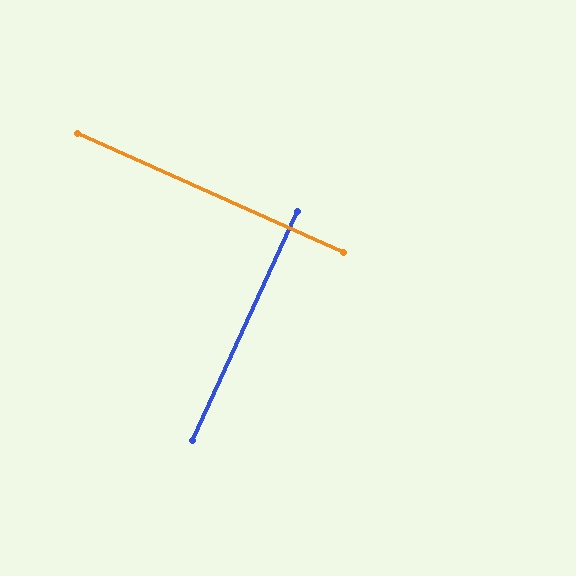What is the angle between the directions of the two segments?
Approximately 89 degrees.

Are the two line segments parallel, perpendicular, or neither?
Perpendicular — they meet at approximately 89°.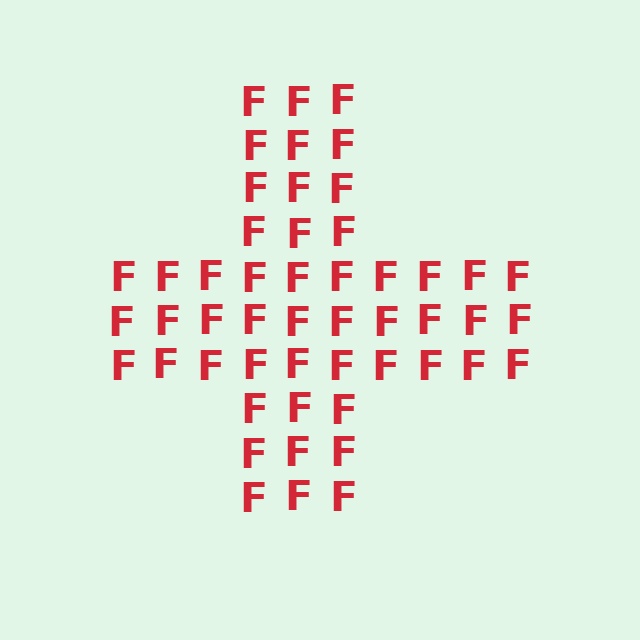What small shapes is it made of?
It is made of small letter F's.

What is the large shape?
The large shape is a cross.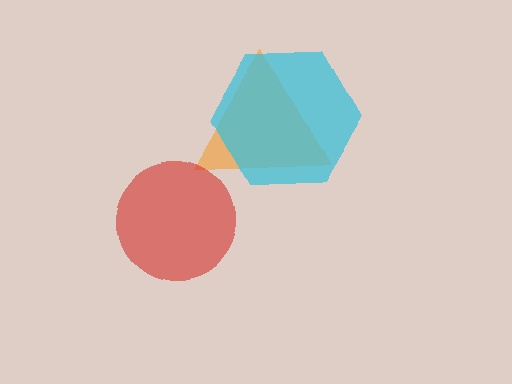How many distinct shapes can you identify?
There are 3 distinct shapes: an orange triangle, a red circle, a cyan hexagon.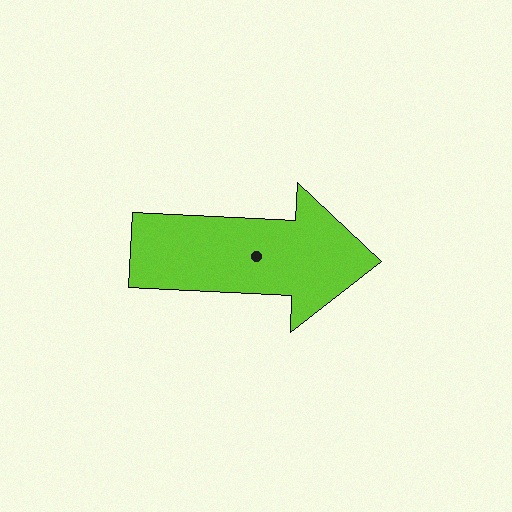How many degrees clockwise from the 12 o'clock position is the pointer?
Approximately 93 degrees.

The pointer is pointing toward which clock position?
Roughly 3 o'clock.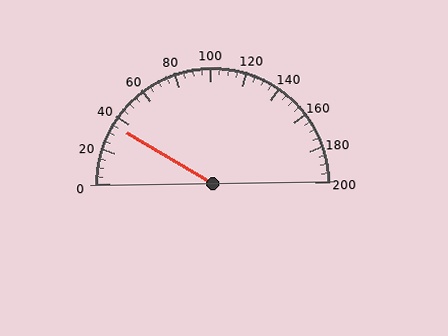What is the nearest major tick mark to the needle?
The nearest major tick mark is 40.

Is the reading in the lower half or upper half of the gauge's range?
The reading is in the lower half of the range (0 to 200).